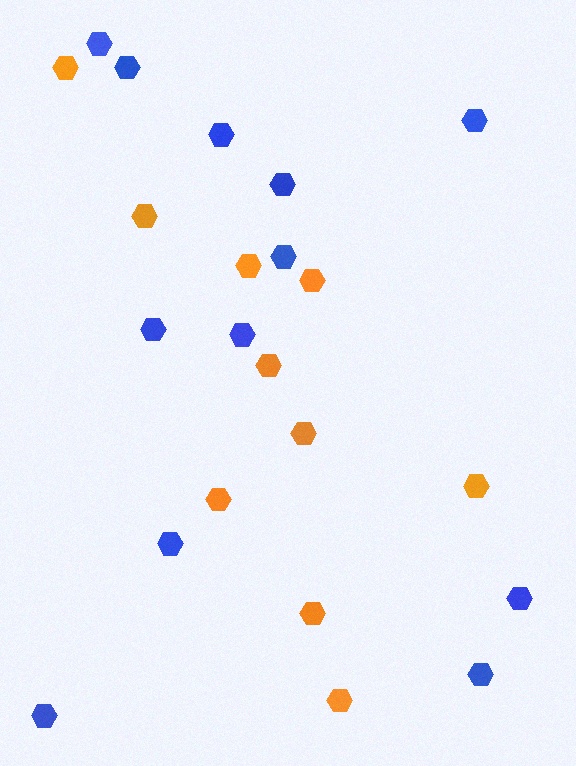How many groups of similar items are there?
There are 2 groups: one group of blue hexagons (12) and one group of orange hexagons (10).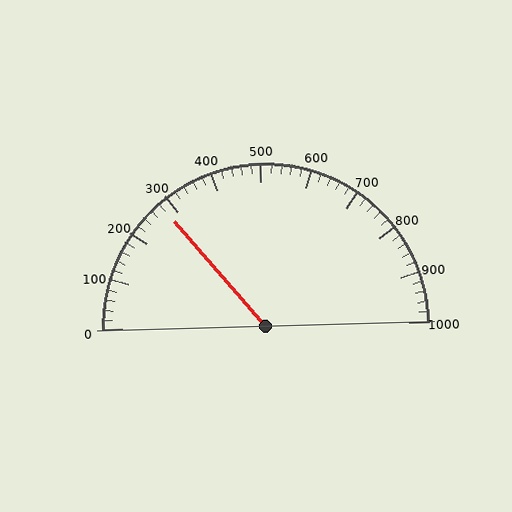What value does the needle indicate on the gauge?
The needle indicates approximately 280.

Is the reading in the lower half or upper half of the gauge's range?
The reading is in the lower half of the range (0 to 1000).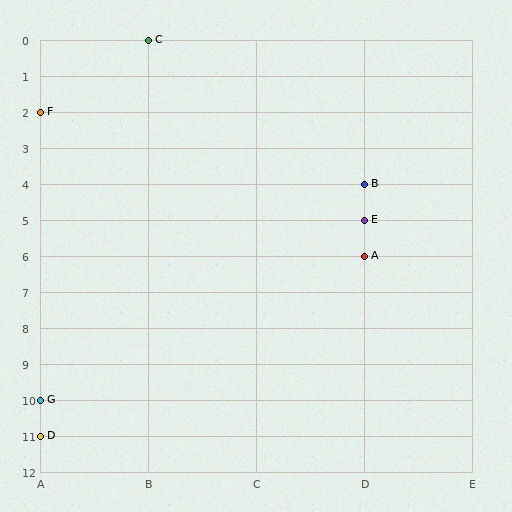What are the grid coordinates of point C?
Point C is at grid coordinates (B, 0).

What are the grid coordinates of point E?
Point E is at grid coordinates (D, 5).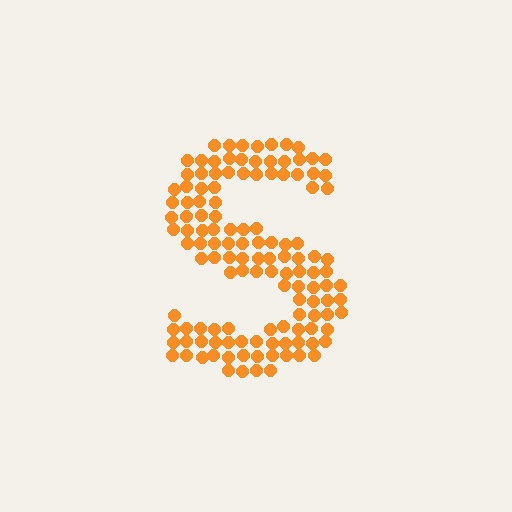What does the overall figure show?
The overall figure shows the letter S.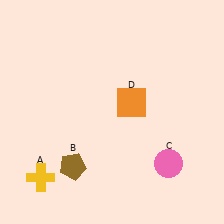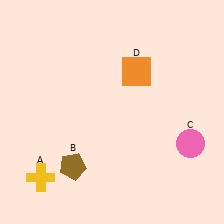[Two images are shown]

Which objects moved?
The objects that moved are: the pink circle (C), the orange square (D).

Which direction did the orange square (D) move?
The orange square (D) moved up.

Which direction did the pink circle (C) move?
The pink circle (C) moved right.